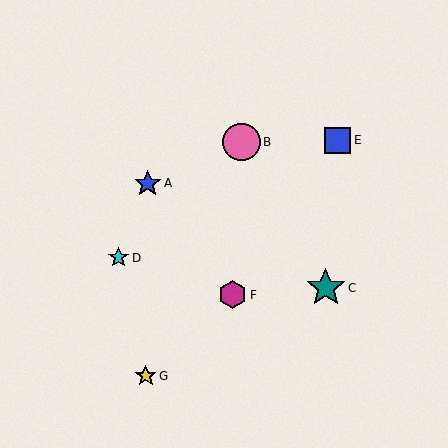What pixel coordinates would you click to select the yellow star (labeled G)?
Click at (146, 376) to select the yellow star G.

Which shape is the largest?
The teal star (labeled C) is the largest.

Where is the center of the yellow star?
The center of the yellow star is at (146, 376).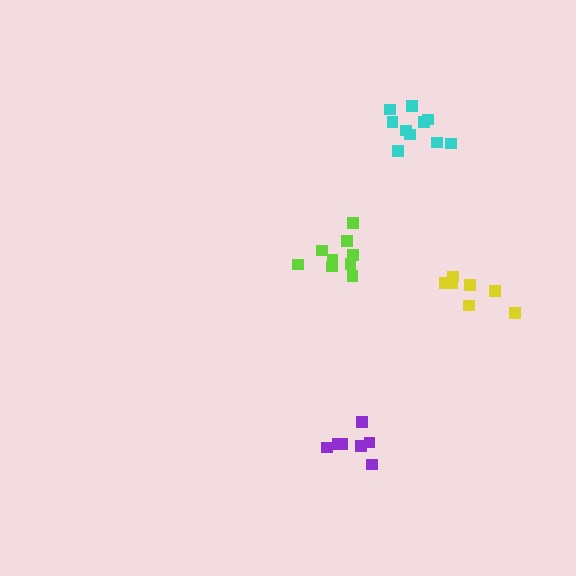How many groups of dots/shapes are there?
There are 4 groups.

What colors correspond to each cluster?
The clusters are colored: cyan, purple, yellow, lime.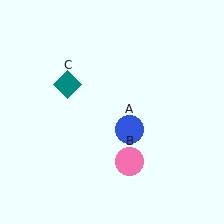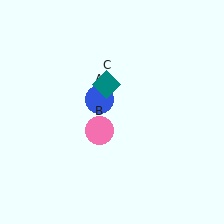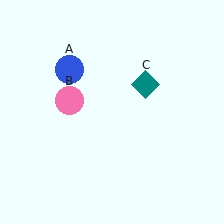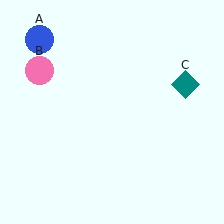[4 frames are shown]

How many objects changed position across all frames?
3 objects changed position: blue circle (object A), pink circle (object B), teal diamond (object C).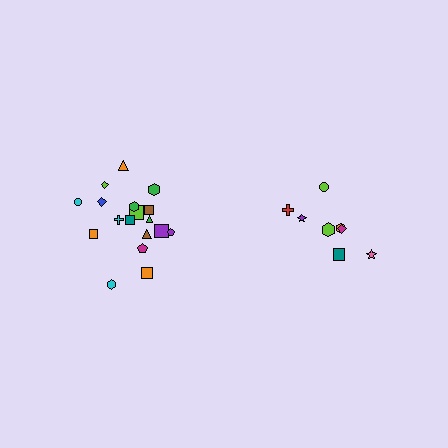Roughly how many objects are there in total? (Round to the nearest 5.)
Roughly 25 objects in total.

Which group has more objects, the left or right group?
The left group.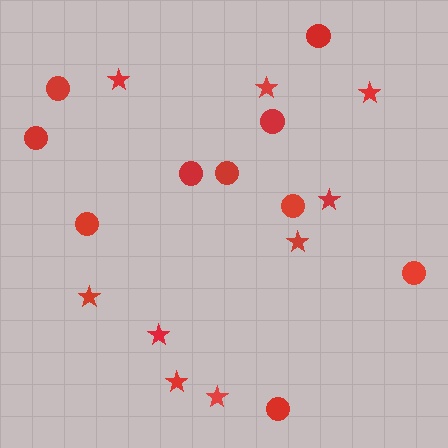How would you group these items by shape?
There are 2 groups: one group of circles (10) and one group of stars (9).